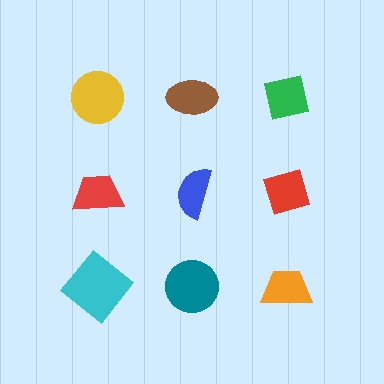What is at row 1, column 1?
A yellow circle.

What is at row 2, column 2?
A blue semicircle.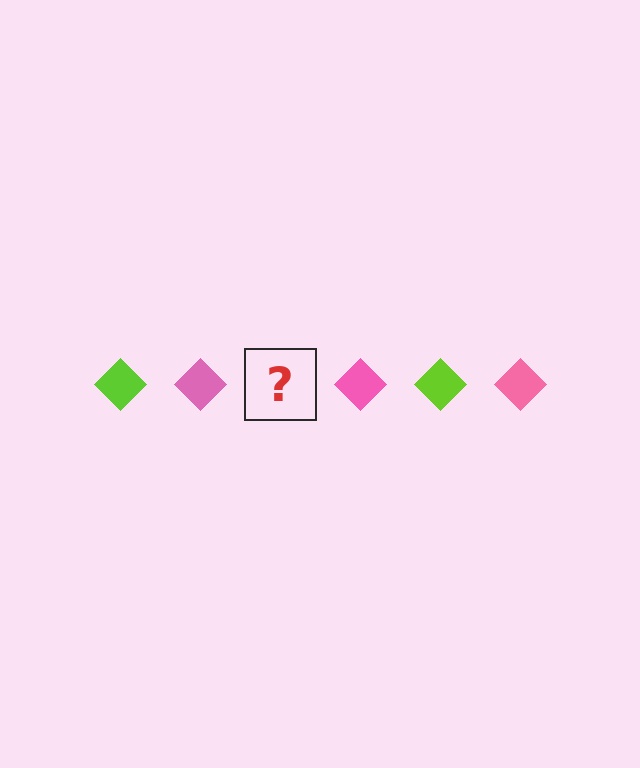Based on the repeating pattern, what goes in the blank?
The blank should be a lime diamond.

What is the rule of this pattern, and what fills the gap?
The rule is that the pattern cycles through lime, pink diamonds. The gap should be filled with a lime diamond.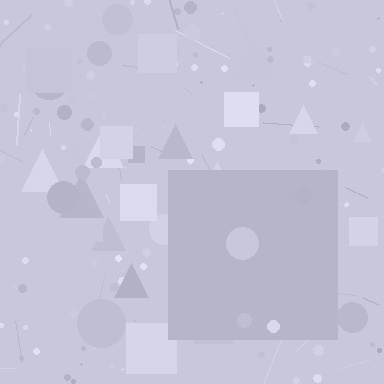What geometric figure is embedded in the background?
A square is embedded in the background.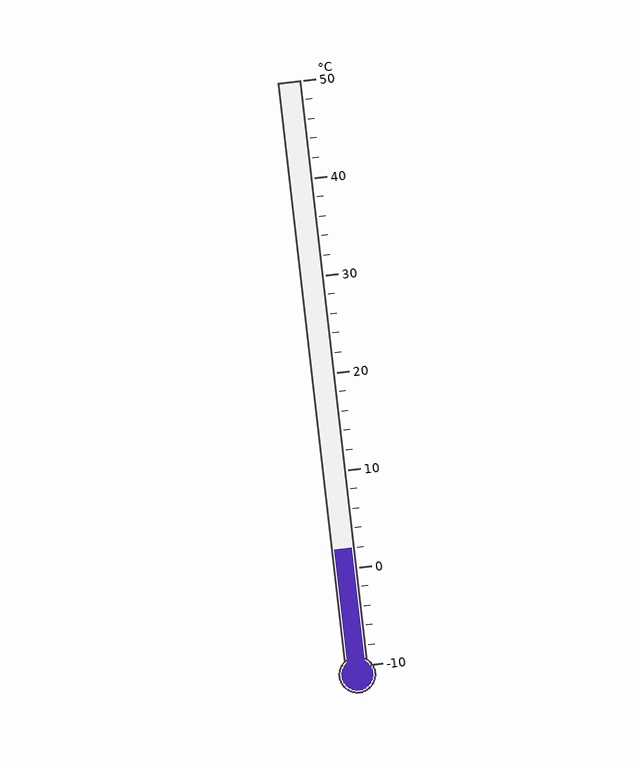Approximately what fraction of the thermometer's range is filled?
The thermometer is filled to approximately 20% of its range.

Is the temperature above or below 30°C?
The temperature is below 30°C.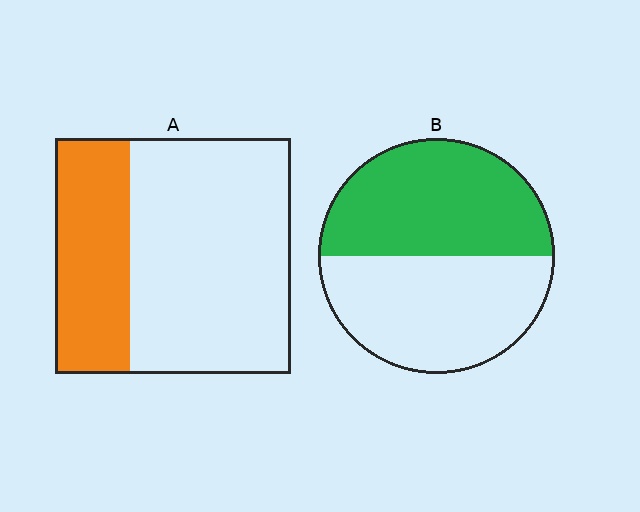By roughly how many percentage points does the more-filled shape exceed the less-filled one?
By roughly 20 percentage points (B over A).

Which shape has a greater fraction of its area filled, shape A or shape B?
Shape B.